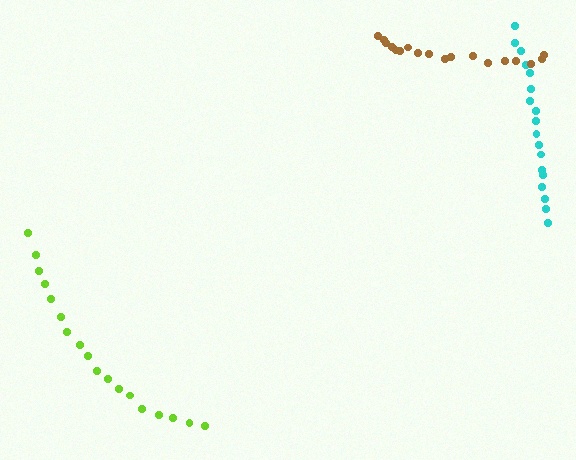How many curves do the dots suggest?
There are 3 distinct paths.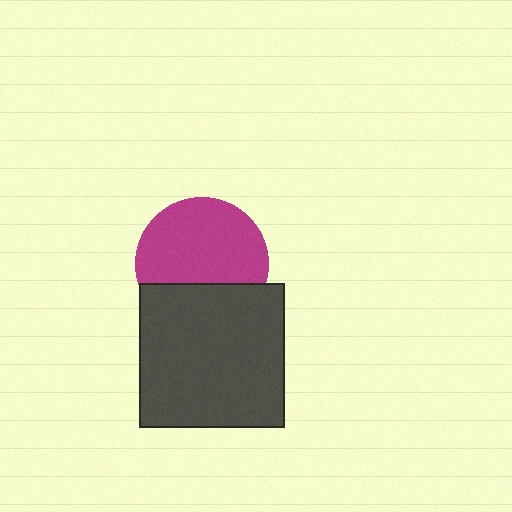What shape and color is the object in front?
The object in front is a dark gray square.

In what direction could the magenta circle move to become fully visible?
The magenta circle could move up. That would shift it out from behind the dark gray square entirely.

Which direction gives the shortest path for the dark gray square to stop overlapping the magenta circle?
Moving down gives the shortest separation.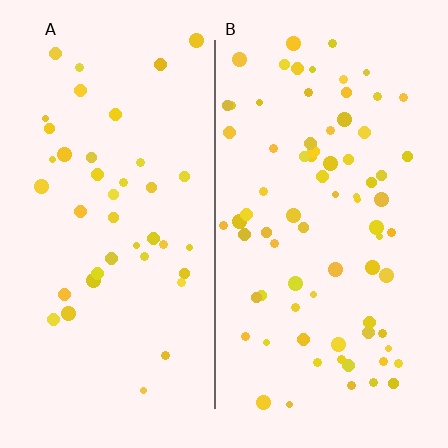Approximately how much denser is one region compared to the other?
Approximately 1.9× — region B over region A.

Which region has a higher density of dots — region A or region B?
B (the right).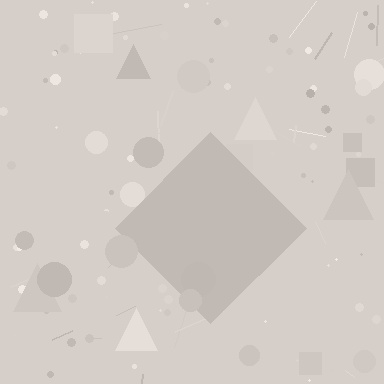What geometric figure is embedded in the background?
A diamond is embedded in the background.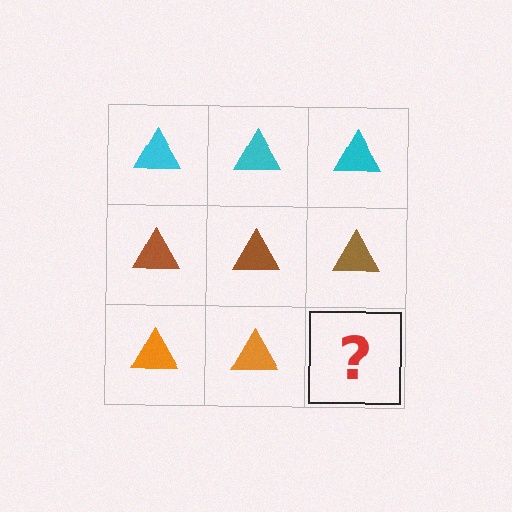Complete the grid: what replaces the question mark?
The question mark should be replaced with an orange triangle.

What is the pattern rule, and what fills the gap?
The rule is that each row has a consistent color. The gap should be filled with an orange triangle.